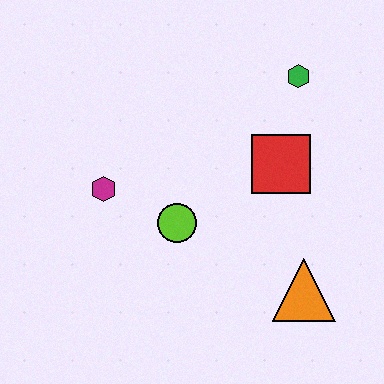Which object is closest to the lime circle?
The magenta hexagon is closest to the lime circle.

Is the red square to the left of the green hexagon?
Yes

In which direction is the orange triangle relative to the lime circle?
The orange triangle is to the right of the lime circle.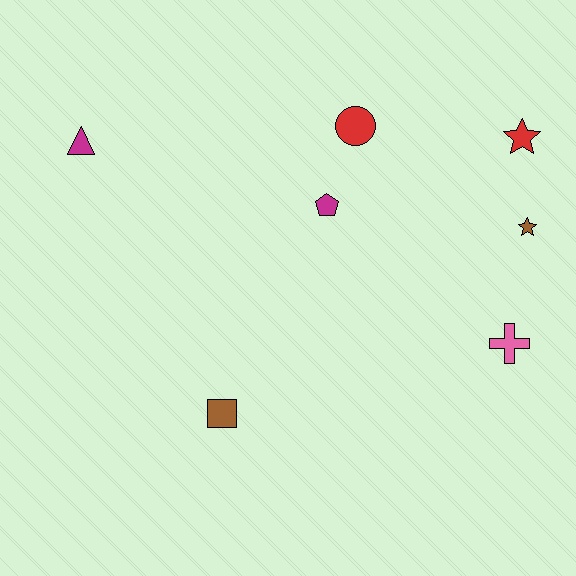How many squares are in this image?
There is 1 square.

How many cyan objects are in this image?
There are no cyan objects.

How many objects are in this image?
There are 7 objects.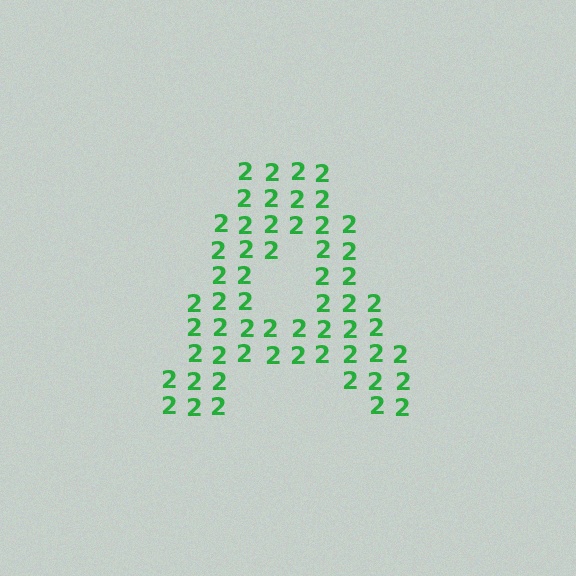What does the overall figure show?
The overall figure shows the letter A.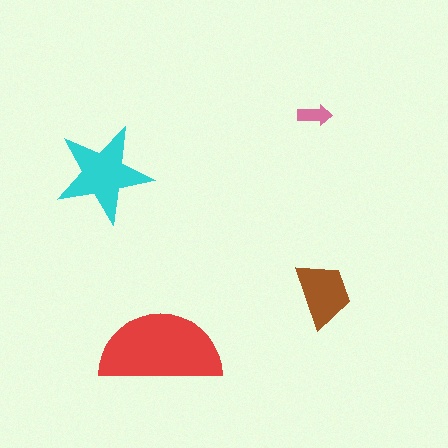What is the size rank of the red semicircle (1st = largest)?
1st.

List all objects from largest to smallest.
The red semicircle, the cyan star, the brown trapezoid, the pink arrow.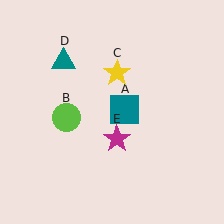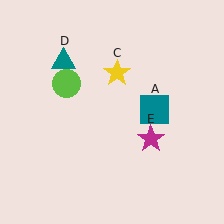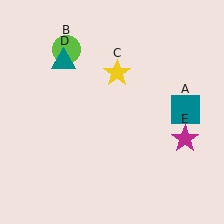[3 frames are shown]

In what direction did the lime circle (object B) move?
The lime circle (object B) moved up.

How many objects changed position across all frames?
3 objects changed position: teal square (object A), lime circle (object B), magenta star (object E).